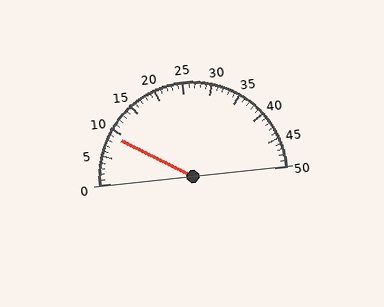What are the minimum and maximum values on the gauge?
The gauge ranges from 0 to 50.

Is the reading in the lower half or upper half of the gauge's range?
The reading is in the lower half of the range (0 to 50).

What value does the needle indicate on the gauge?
The needle indicates approximately 9.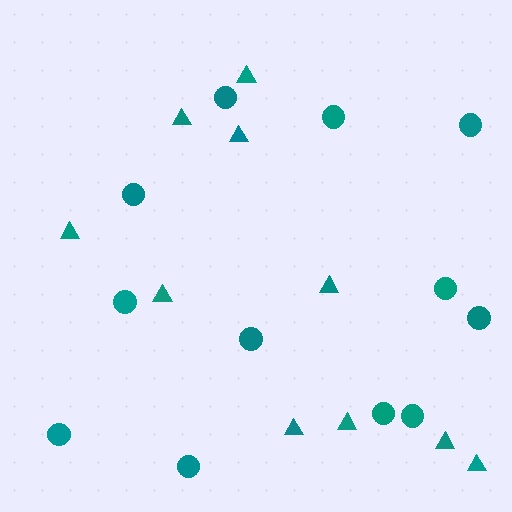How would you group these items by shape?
There are 2 groups: one group of circles (12) and one group of triangles (10).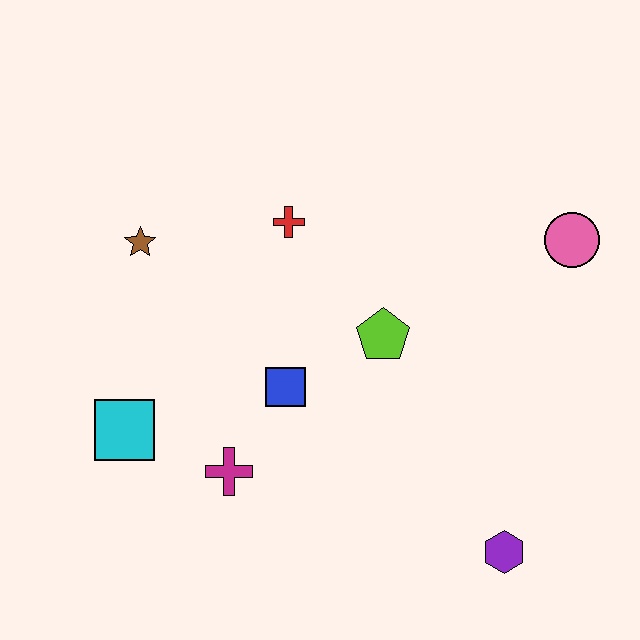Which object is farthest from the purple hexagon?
The brown star is farthest from the purple hexagon.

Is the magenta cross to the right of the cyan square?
Yes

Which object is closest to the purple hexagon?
The lime pentagon is closest to the purple hexagon.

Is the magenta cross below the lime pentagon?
Yes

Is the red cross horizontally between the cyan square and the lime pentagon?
Yes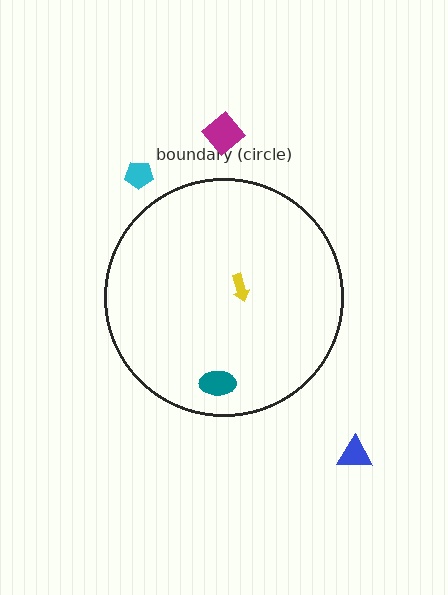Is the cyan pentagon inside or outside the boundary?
Outside.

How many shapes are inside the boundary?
2 inside, 3 outside.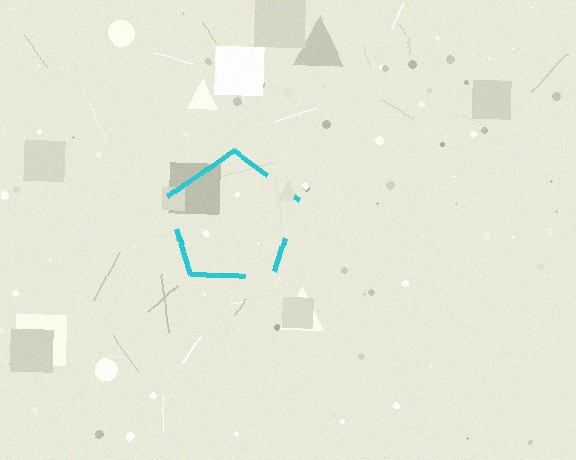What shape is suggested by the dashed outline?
The dashed outline suggests a pentagon.